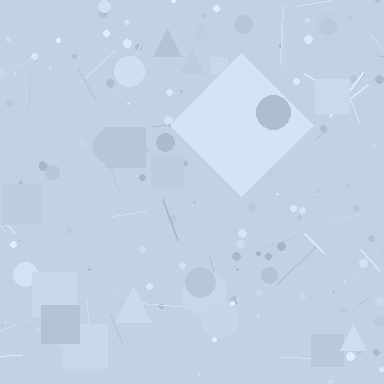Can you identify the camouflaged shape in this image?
The camouflaged shape is a diamond.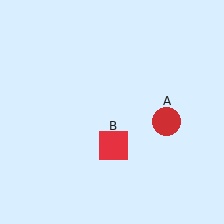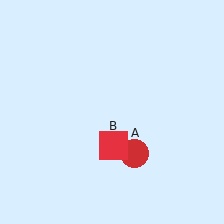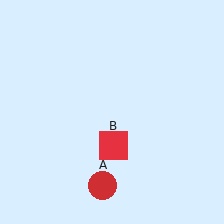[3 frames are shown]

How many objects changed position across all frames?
1 object changed position: red circle (object A).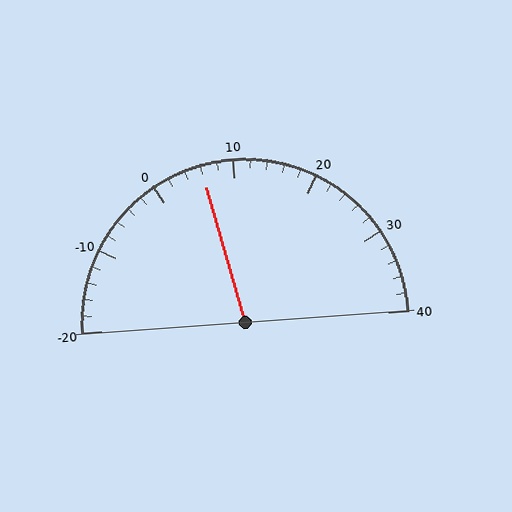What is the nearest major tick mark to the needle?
The nearest major tick mark is 10.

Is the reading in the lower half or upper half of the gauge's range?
The reading is in the lower half of the range (-20 to 40).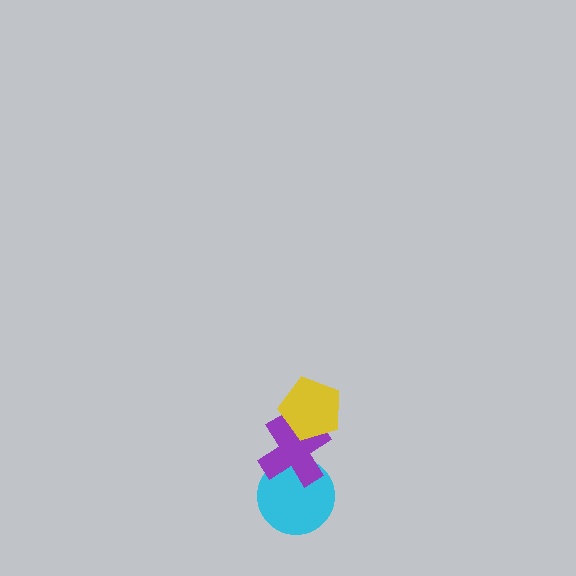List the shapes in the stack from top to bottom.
From top to bottom: the yellow pentagon, the purple cross, the cyan circle.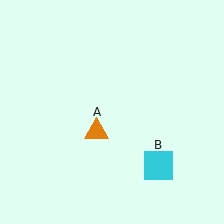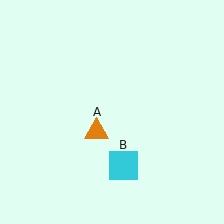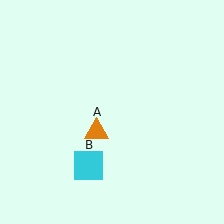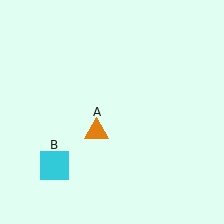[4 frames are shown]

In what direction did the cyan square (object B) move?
The cyan square (object B) moved left.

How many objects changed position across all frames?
1 object changed position: cyan square (object B).